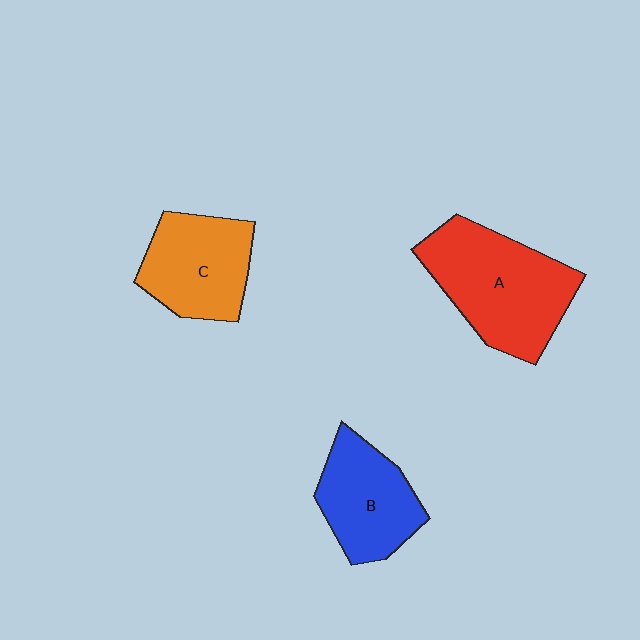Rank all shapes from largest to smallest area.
From largest to smallest: A (red), C (orange), B (blue).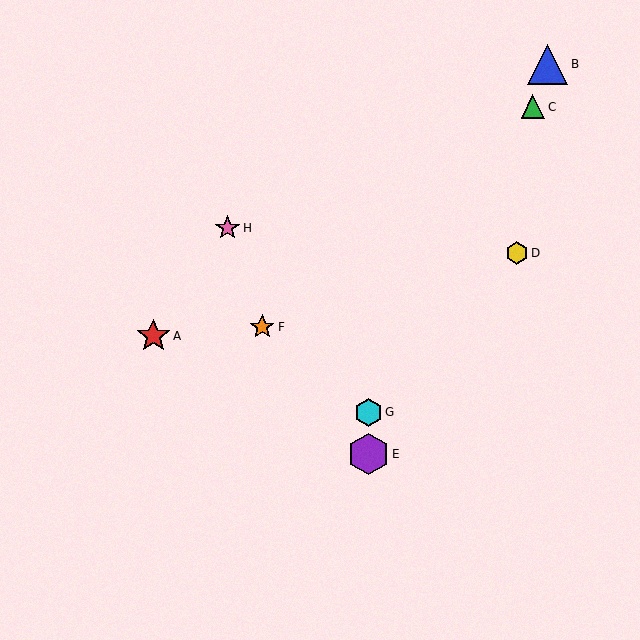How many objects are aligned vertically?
2 objects (E, G) are aligned vertically.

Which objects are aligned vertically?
Objects E, G are aligned vertically.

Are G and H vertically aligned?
No, G is at x≈368 and H is at x≈228.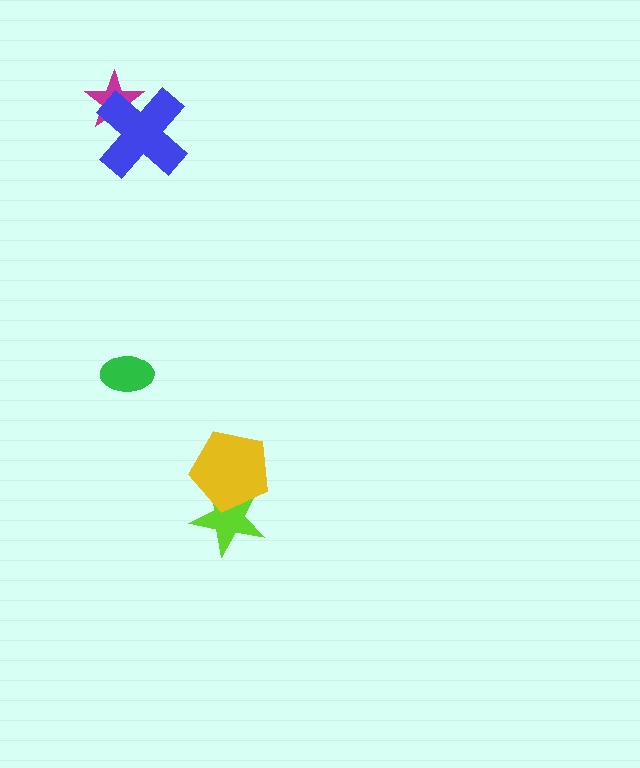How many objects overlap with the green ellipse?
0 objects overlap with the green ellipse.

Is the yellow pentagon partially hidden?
No, no other shape covers it.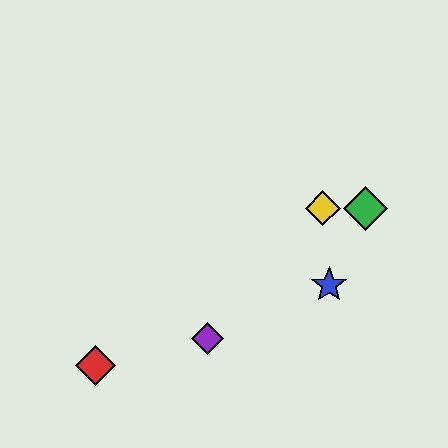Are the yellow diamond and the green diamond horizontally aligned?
Yes, both are at y≈208.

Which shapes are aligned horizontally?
The green diamond, the yellow diamond are aligned horizontally.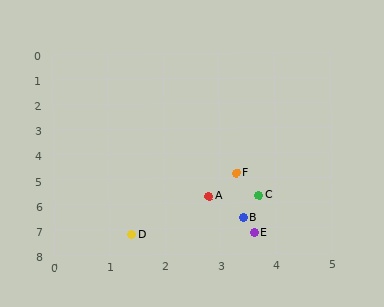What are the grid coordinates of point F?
Point F is at approximately (3.3, 4.8).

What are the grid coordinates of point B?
Point B is at approximately (3.4, 6.6).